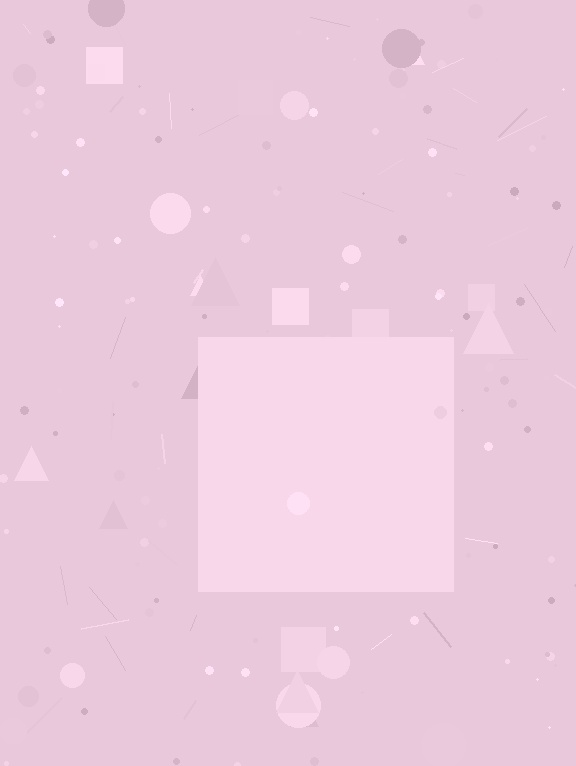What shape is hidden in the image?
A square is hidden in the image.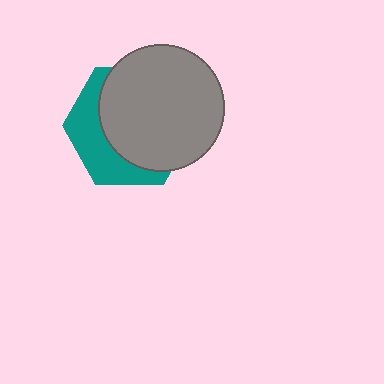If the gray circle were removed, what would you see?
You would see the complete teal hexagon.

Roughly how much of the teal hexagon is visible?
A small part of it is visible (roughly 35%).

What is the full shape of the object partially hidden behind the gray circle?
The partially hidden object is a teal hexagon.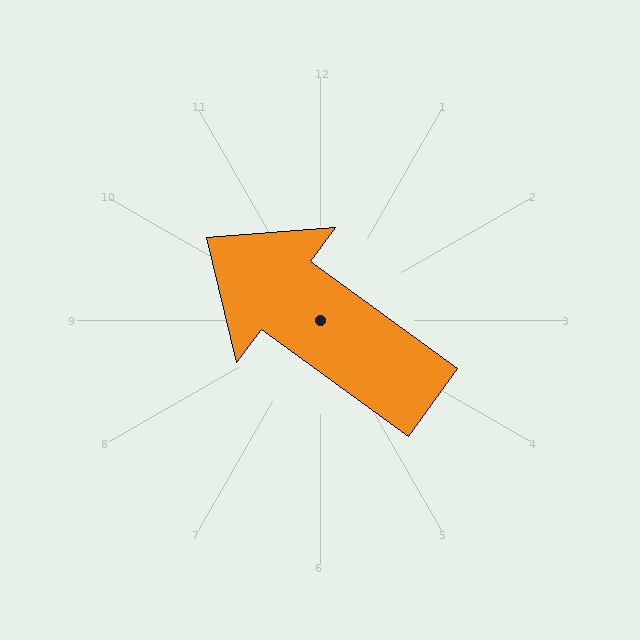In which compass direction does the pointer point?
Northwest.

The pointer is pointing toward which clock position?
Roughly 10 o'clock.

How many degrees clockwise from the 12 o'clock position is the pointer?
Approximately 306 degrees.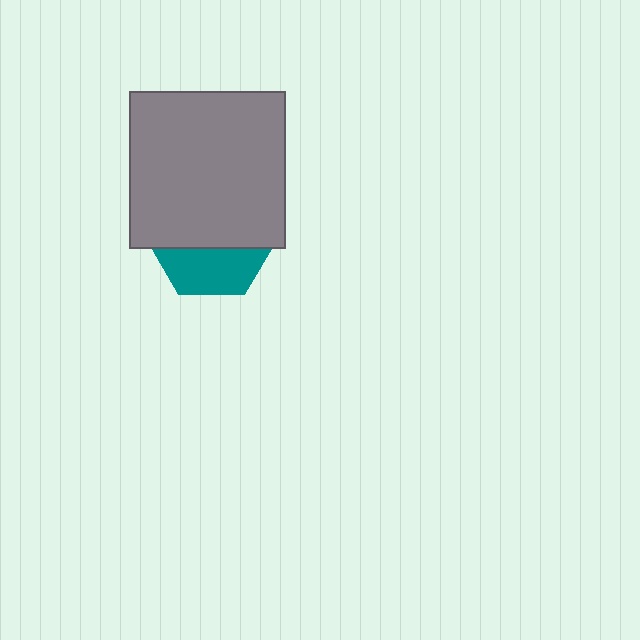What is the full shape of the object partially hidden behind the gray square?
The partially hidden object is a teal hexagon.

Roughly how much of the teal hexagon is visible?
A small part of it is visible (roughly 37%).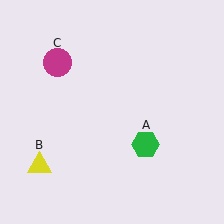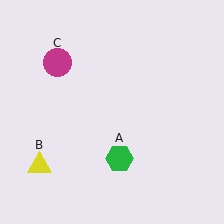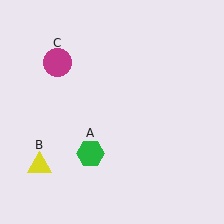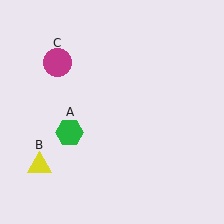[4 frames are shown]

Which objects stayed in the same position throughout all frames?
Yellow triangle (object B) and magenta circle (object C) remained stationary.